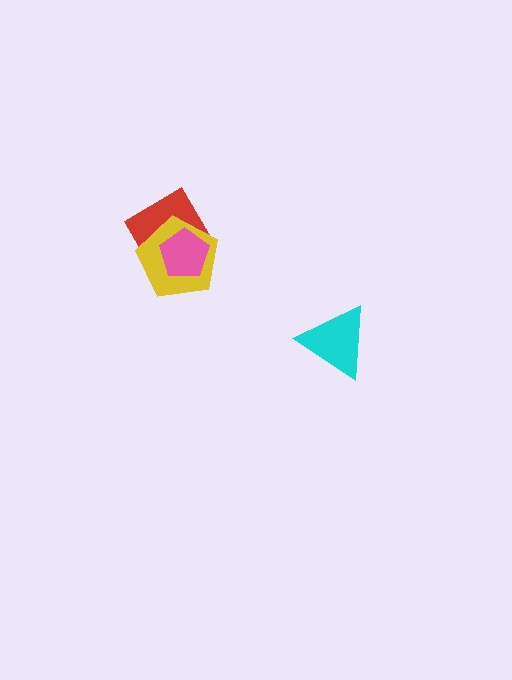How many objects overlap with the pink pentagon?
2 objects overlap with the pink pentagon.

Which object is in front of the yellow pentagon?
The pink pentagon is in front of the yellow pentagon.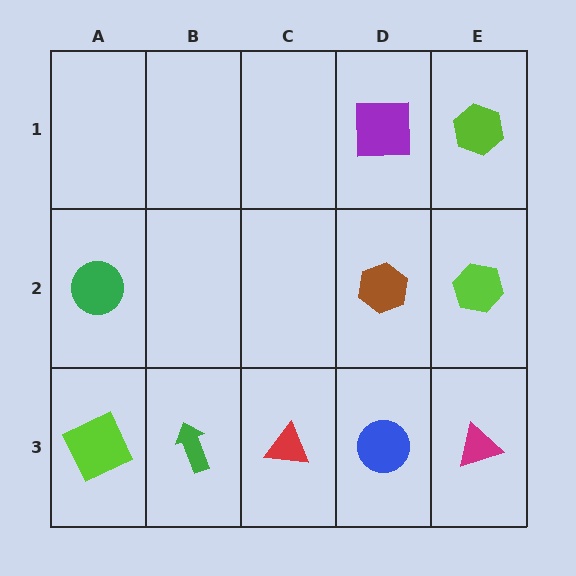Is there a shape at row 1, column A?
No, that cell is empty.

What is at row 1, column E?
A lime hexagon.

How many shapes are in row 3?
5 shapes.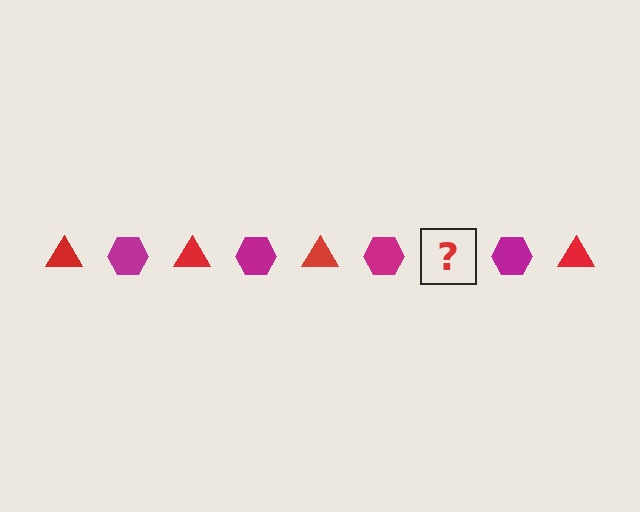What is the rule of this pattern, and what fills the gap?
The rule is that the pattern alternates between red triangle and magenta hexagon. The gap should be filled with a red triangle.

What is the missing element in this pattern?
The missing element is a red triangle.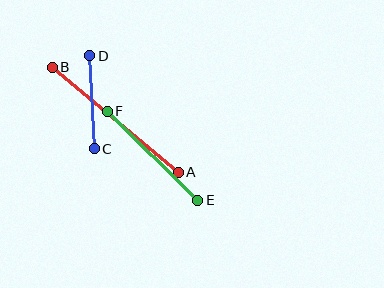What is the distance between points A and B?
The distance is approximately 164 pixels.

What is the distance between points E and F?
The distance is approximately 127 pixels.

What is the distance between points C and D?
The distance is approximately 93 pixels.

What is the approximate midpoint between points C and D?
The midpoint is at approximately (92, 102) pixels.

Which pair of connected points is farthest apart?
Points A and B are farthest apart.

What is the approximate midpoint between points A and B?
The midpoint is at approximately (115, 120) pixels.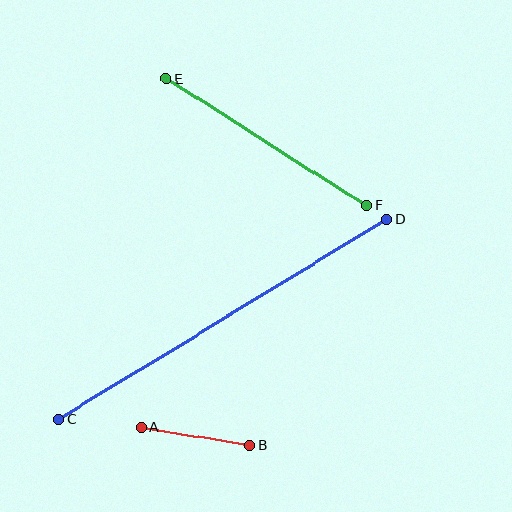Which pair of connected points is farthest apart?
Points C and D are farthest apart.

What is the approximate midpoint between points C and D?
The midpoint is at approximately (223, 319) pixels.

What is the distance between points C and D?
The distance is approximately 383 pixels.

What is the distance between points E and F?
The distance is approximately 237 pixels.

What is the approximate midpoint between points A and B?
The midpoint is at approximately (195, 436) pixels.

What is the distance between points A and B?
The distance is approximately 109 pixels.